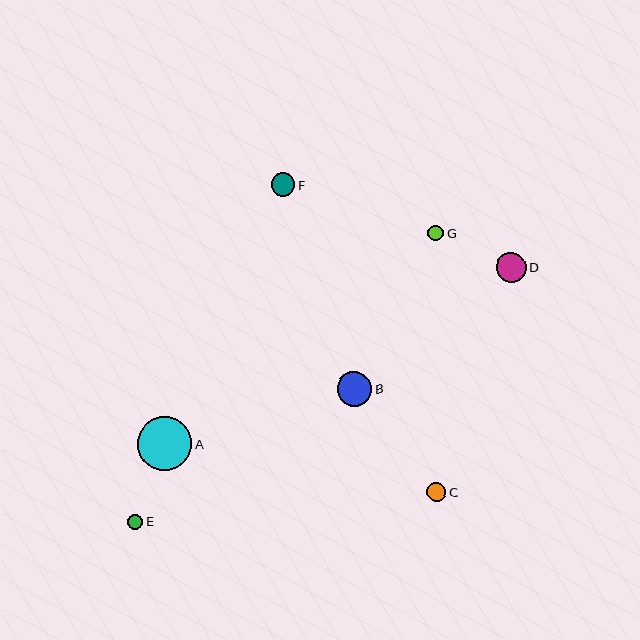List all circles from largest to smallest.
From largest to smallest: A, B, D, F, C, G, E.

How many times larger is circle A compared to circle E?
Circle A is approximately 3.5 times the size of circle E.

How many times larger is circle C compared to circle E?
Circle C is approximately 1.3 times the size of circle E.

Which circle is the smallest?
Circle E is the smallest with a size of approximately 15 pixels.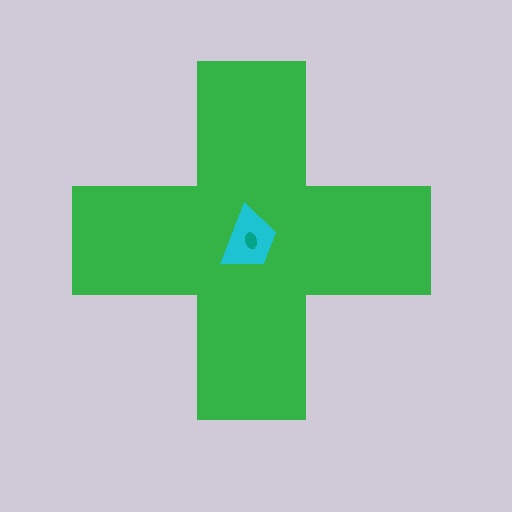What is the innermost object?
The teal ellipse.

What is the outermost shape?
The green cross.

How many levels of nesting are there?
3.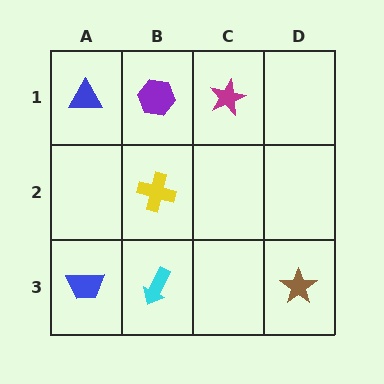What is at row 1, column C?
A magenta star.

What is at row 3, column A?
A blue trapezoid.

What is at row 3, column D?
A brown star.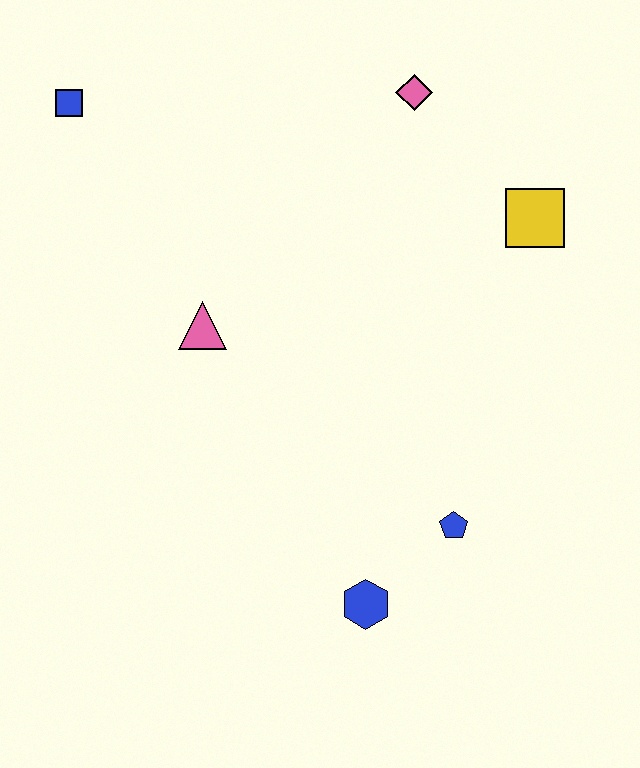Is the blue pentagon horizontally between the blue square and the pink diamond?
No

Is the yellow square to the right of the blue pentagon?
Yes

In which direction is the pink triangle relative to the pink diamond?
The pink triangle is below the pink diamond.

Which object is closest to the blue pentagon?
The blue hexagon is closest to the blue pentagon.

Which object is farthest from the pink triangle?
The yellow square is farthest from the pink triangle.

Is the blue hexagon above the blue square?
No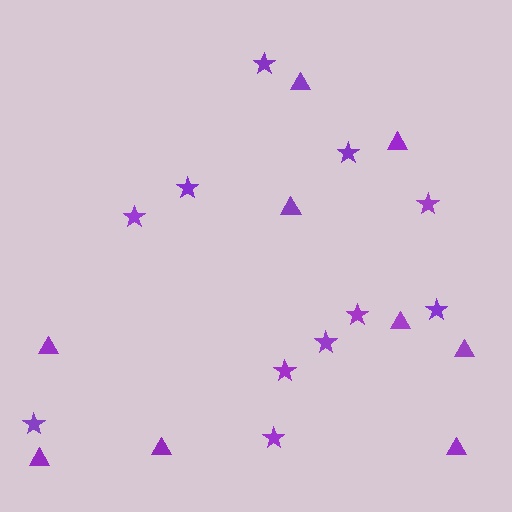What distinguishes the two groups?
There are 2 groups: one group of stars (11) and one group of triangles (9).